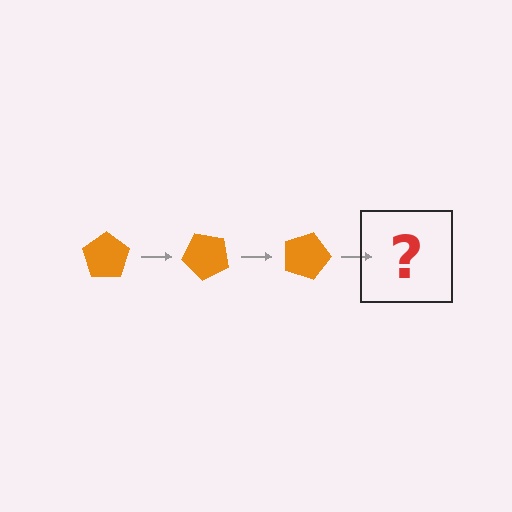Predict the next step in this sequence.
The next step is an orange pentagon rotated 135 degrees.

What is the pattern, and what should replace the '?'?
The pattern is that the pentagon rotates 45 degrees each step. The '?' should be an orange pentagon rotated 135 degrees.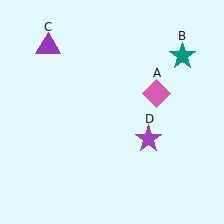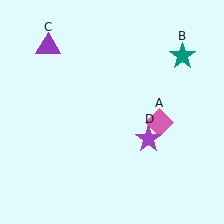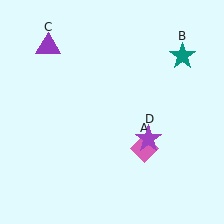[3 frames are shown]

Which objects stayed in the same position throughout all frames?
Teal star (object B) and purple triangle (object C) and purple star (object D) remained stationary.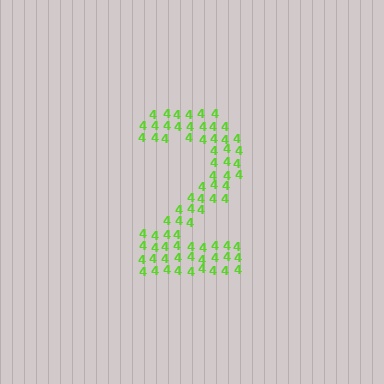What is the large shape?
The large shape is the digit 2.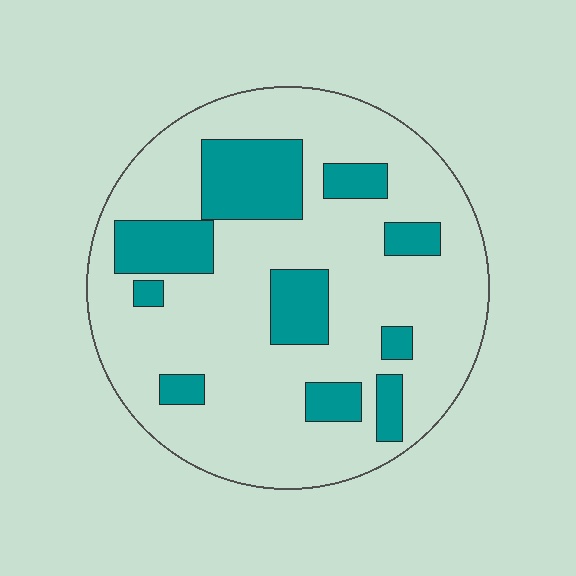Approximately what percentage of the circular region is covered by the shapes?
Approximately 25%.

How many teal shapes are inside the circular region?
10.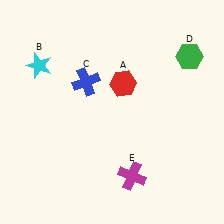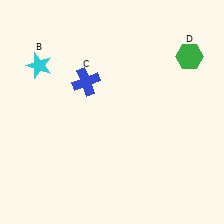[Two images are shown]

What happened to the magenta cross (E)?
The magenta cross (E) was removed in Image 2. It was in the bottom-right area of Image 1.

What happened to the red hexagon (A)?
The red hexagon (A) was removed in Image 2. It was in the top-right area of Image 1.